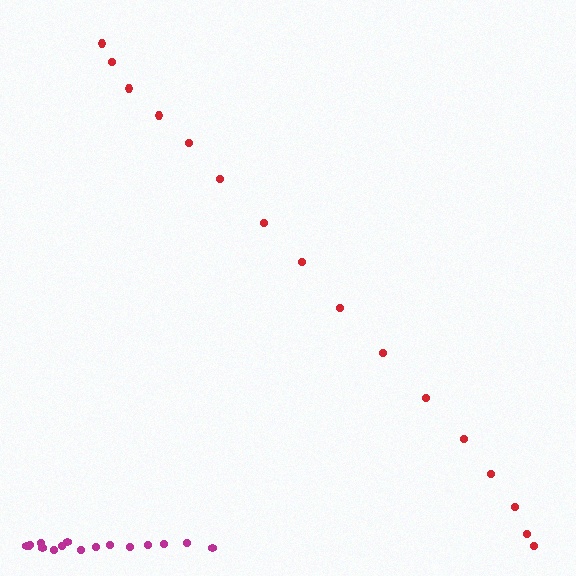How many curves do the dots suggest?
There are 2 distinct paths.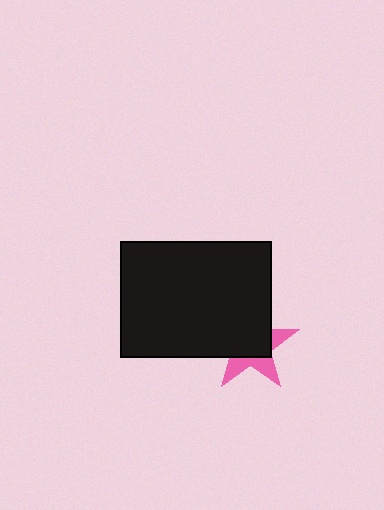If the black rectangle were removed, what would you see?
You would see the complete pink star.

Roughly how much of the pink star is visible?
A small part of it is visible (roughly 39%).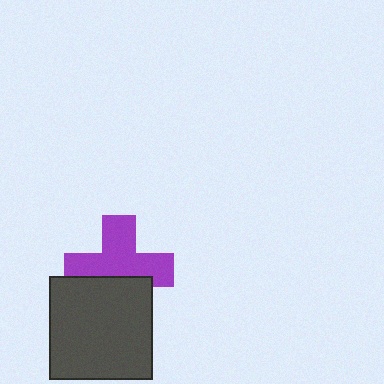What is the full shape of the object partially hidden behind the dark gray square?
The partially hidden object is a purple cross.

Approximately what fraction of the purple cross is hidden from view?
Roughly 38% of the purple cross is hidden behind the dark gray square.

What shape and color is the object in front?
The object in front is a dark gray square.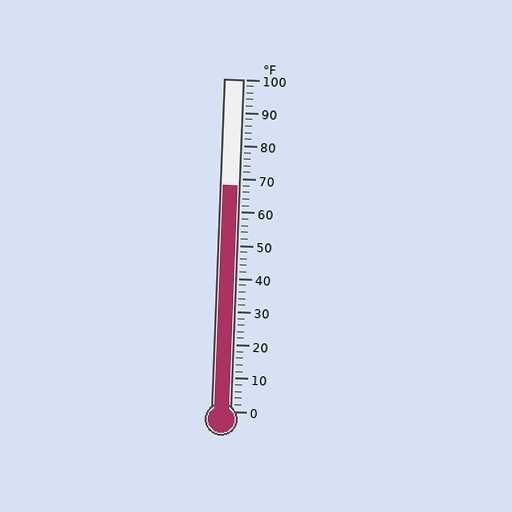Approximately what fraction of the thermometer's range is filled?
The thermometer is filled to approximately 70% of its range.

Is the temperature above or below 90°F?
The temperature is below 90°F.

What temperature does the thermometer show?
The thermometer shows approximately 68°F.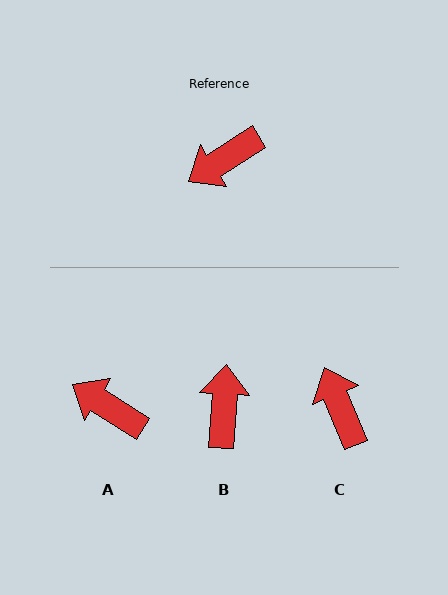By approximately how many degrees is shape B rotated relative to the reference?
Approximately 126 degrees clockwise.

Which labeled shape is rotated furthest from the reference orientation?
B, about 126 degrees away.